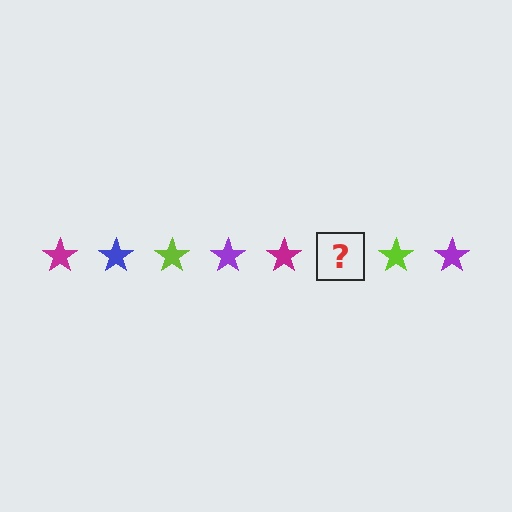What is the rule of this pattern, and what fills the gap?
The rule is that the pattern cycles through magenta, blue, lime, purple stars. The gap should be filled with a blue star.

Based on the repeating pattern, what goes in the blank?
The blank should be a blue star.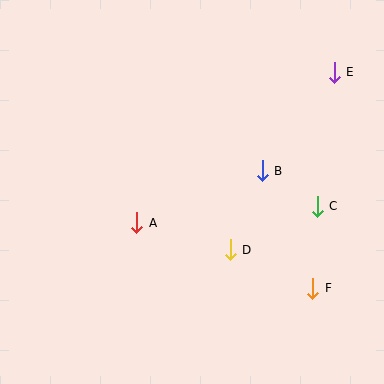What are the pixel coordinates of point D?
Point D is at (230, 250).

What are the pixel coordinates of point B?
Point B is at (262, 171).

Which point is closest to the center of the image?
Point A at (137, 223) is closest to the center.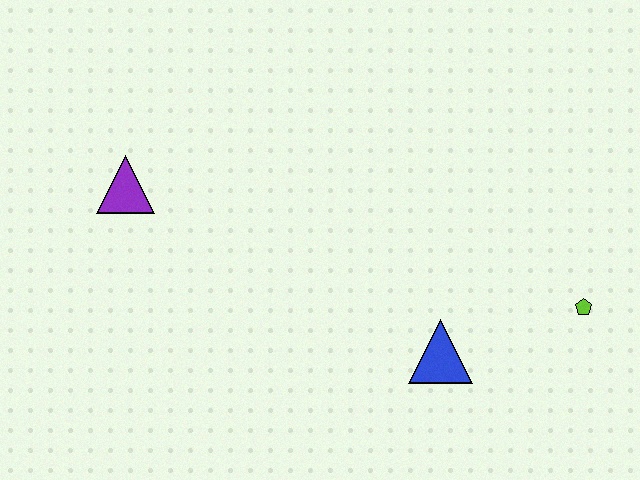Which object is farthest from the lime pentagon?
The purple triangle is farthest from the lime pentagon.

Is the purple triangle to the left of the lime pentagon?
Yes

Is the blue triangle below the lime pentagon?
Yes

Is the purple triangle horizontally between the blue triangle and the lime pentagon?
No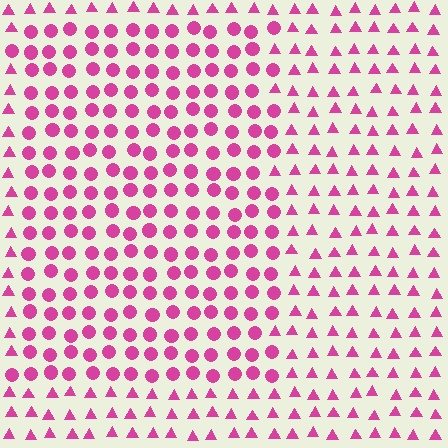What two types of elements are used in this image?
The image uses circles inside the rectangle region and triangles outside it.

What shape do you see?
I see a rectangle.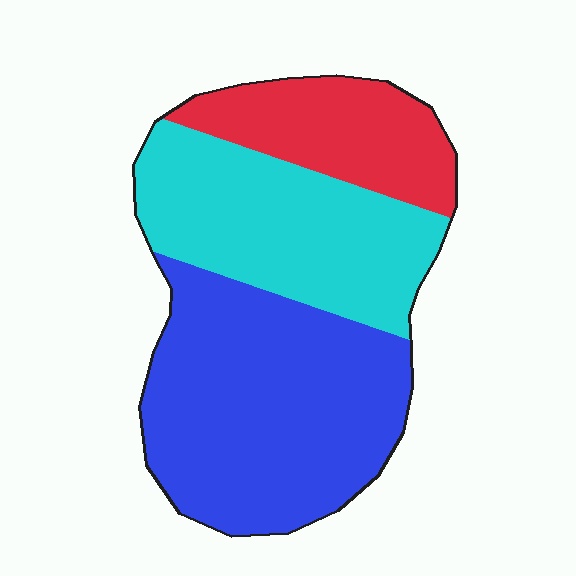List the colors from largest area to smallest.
From largest to smallest: blue, cyan, red.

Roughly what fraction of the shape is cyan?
Cyan covers around 35% of the shape.